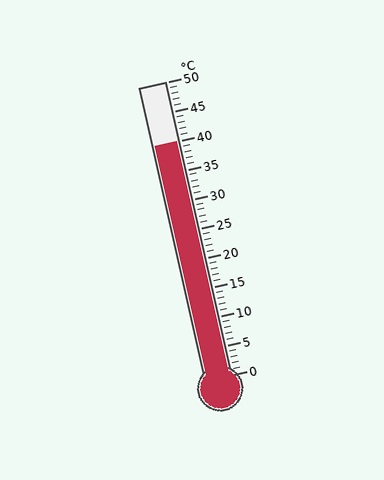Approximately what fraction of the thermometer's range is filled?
The thermometer is filled to approximately 80% of its range.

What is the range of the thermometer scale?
The thermometer scale ranges from 0°C to 50°C.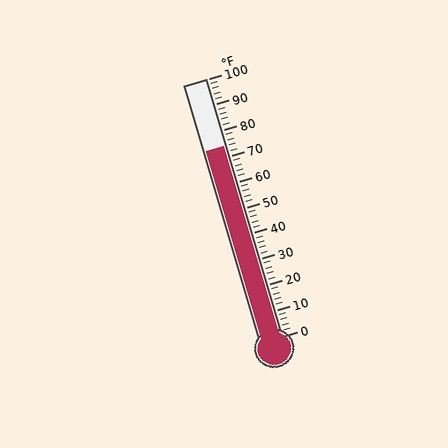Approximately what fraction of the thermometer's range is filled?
The thermometer is filled to approximately 75% of its range.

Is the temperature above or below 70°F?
The temperature is above 70°F.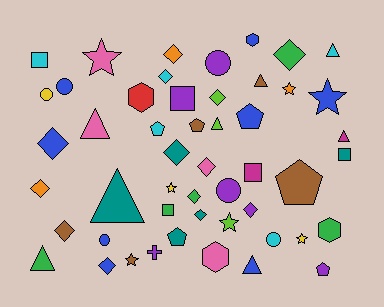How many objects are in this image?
There are 50 objects.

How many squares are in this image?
There are 5 squares.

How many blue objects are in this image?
There are 8 blue objects.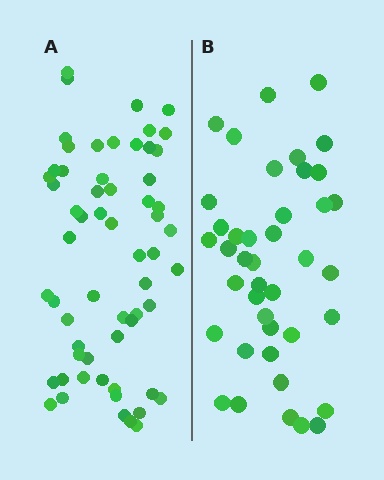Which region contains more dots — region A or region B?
Region A (the left region) has more dots.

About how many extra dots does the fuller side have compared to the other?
Region A has approximately 20 more dots than region B.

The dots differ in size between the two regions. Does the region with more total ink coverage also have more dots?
No. Region B has more total ink coverage because its dots are larger, but region A actually contains more individual dots. Total area can be misleading — the number of items is what matters here.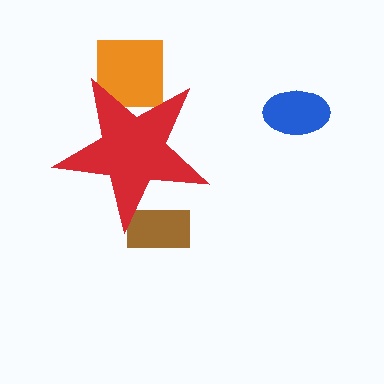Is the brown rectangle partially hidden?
Yes, the brown rectangle is partially hidden behind the red star.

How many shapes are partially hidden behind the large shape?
2 shapes are partially hidden.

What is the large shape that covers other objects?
A red star.